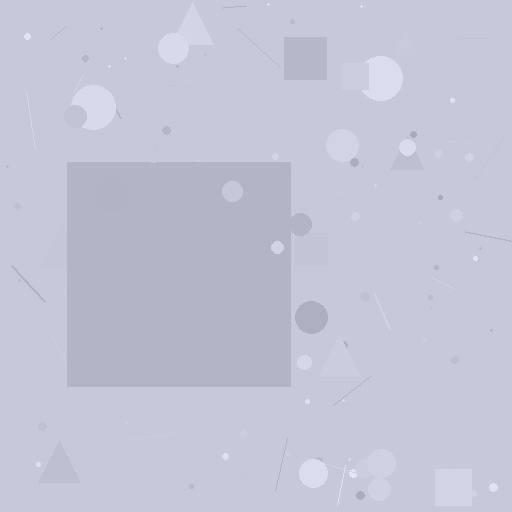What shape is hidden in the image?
A square is hidden in the image.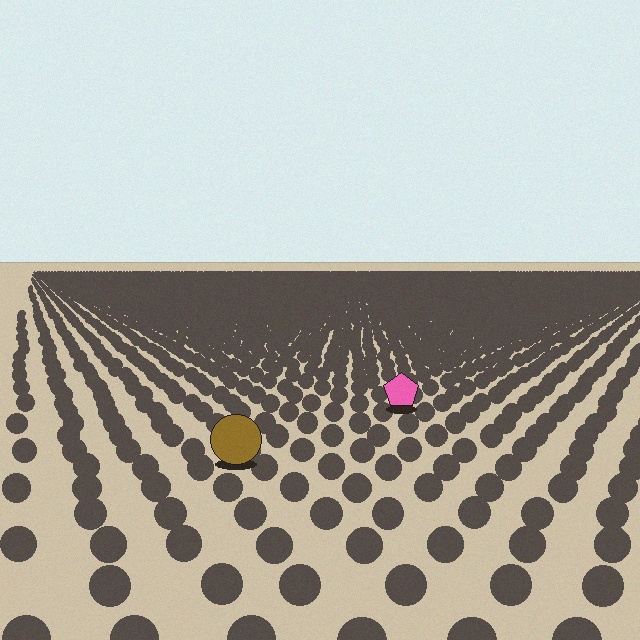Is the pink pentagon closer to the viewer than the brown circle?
No. The brown circle is closer — you can tell from the texture gradient: the ground texture is coarser near it.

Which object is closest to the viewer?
The brown circle is closest. The texture marks near it are larger and more spread out.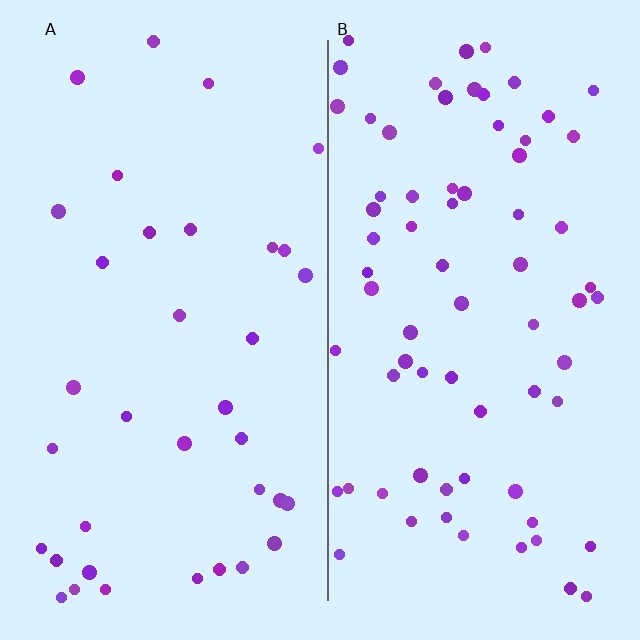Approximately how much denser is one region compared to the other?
Approximately 2.0× — region B over region A.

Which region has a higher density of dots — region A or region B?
B (the right).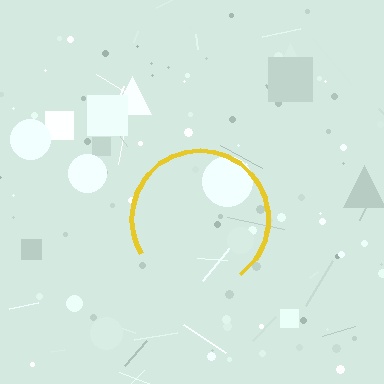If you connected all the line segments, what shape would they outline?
They would outline a circle.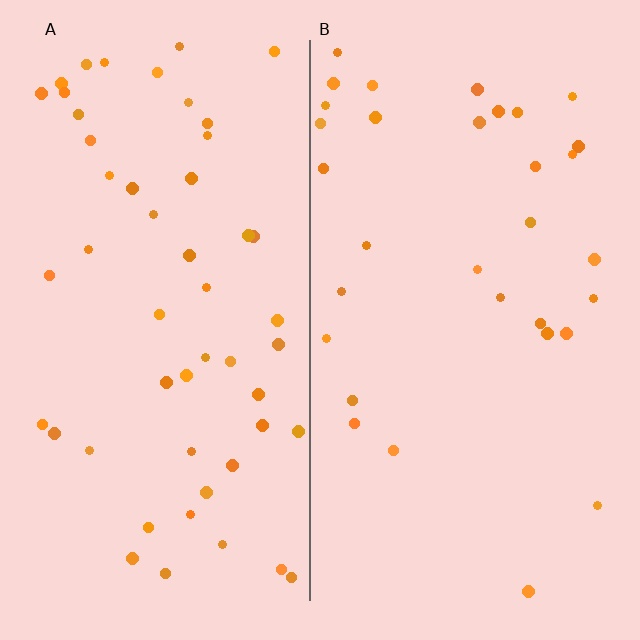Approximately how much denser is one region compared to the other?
Approximately 1.6× — region A over region B.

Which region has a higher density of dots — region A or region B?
A (the left).